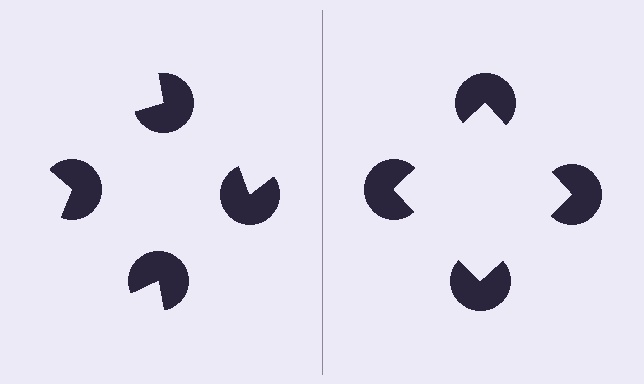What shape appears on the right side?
An illusory square.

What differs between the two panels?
The pac-man discs are positioned identically on both sides; only the wedge orientations differ. On the right they align to a square; on the left they are misaligned.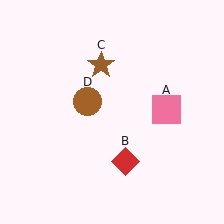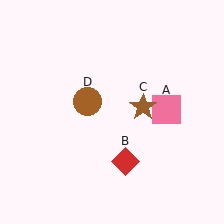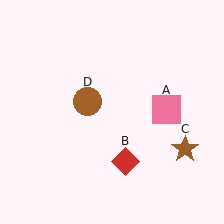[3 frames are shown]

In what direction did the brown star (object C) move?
The brown star (object C) moved down and to the right.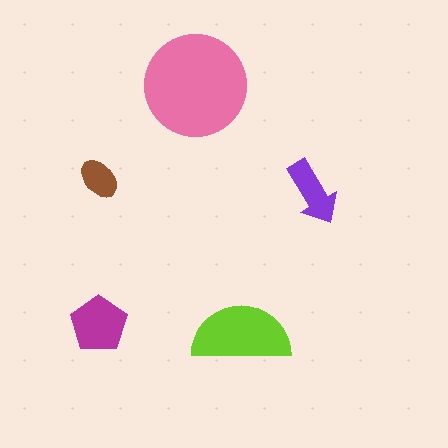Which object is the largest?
The pink circle.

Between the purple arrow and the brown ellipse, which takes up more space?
The purple arrow.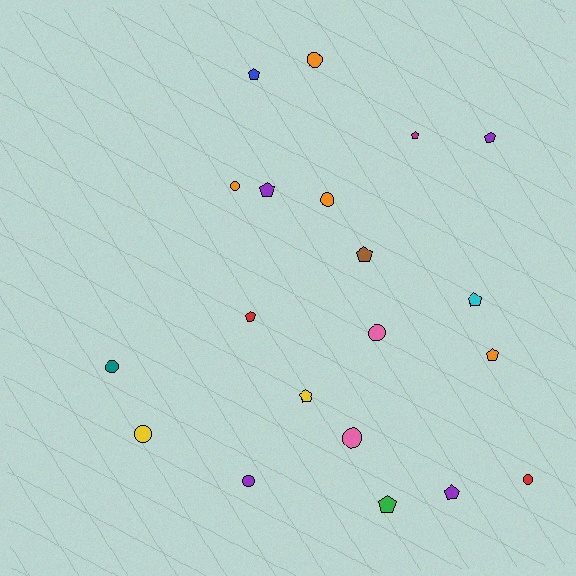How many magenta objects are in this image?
There is 1 magenta object.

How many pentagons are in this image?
There are 11 pentagons.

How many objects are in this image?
There are 20 objects.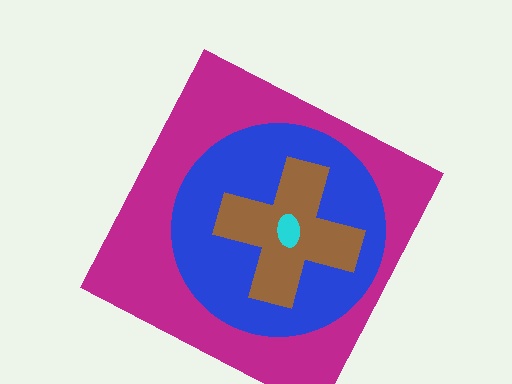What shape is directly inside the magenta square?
The blue circle.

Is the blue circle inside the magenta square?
Yes.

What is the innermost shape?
The cyan ellipse.